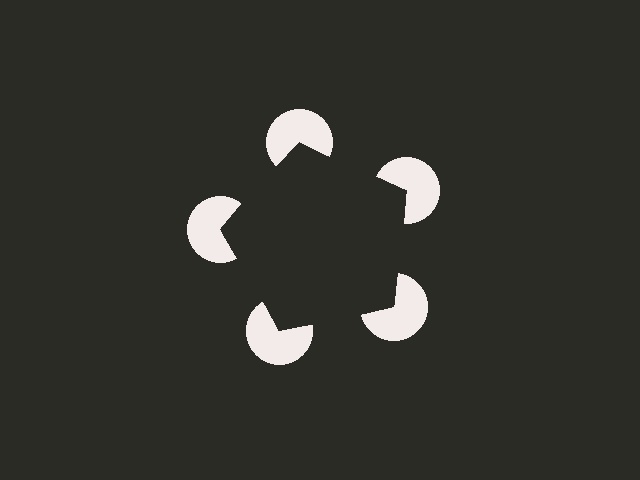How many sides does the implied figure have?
5 sides.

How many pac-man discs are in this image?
There are 5 — one at each vertex of the illusory pentagon.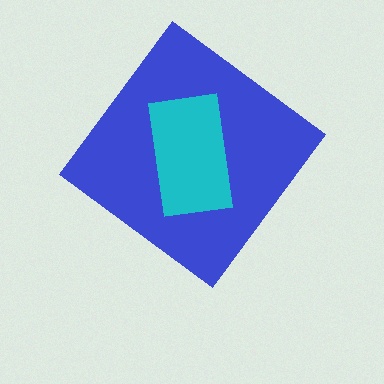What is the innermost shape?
The cyan rectangle.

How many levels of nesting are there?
2.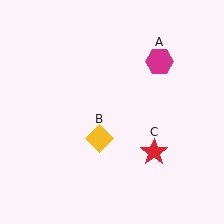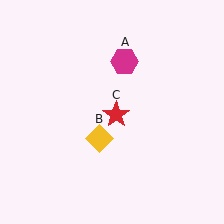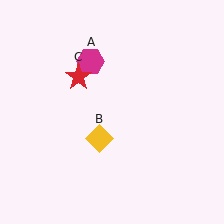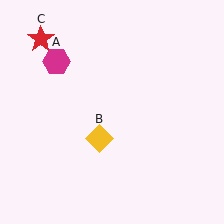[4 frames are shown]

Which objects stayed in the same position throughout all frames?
Yellow diamond (object B) remained stationary.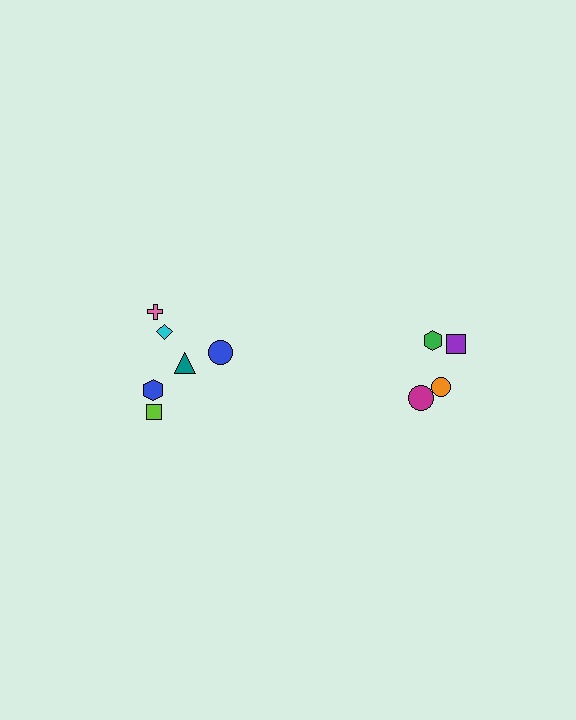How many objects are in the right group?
There are 4 objects.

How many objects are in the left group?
There are 6 objects.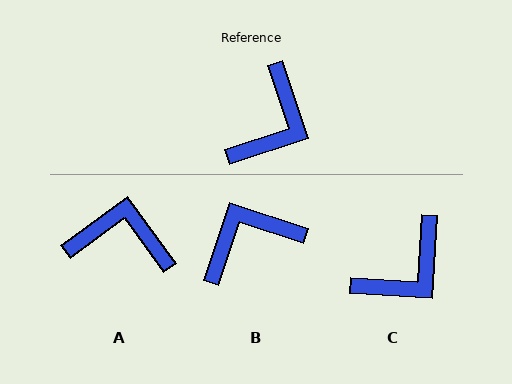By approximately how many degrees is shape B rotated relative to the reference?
Approximately 143 degrees counter-clockwise.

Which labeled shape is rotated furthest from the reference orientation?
B, about 143 degrees away.